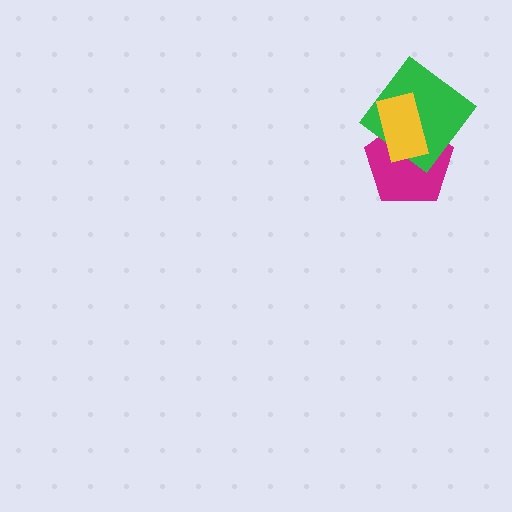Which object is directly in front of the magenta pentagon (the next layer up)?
The green diamond is directly in front of the magenta pentagon.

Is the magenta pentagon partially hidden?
Yes, it is partially covered by another shape.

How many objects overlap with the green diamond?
2 objects overlap with the green diamond.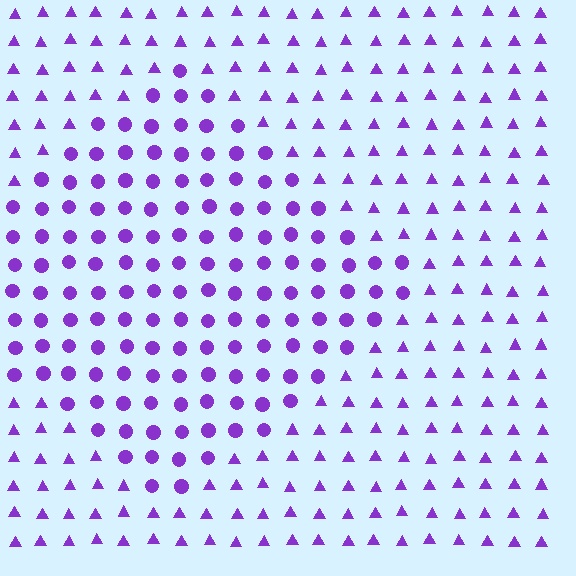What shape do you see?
I see a diamond.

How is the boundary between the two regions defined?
The boundary is defined by a change in element shape: circles inside vs. triangles outside. All elements share the same color and spacing.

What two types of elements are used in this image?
The image uses circles inside the diamond region and triangles outside it.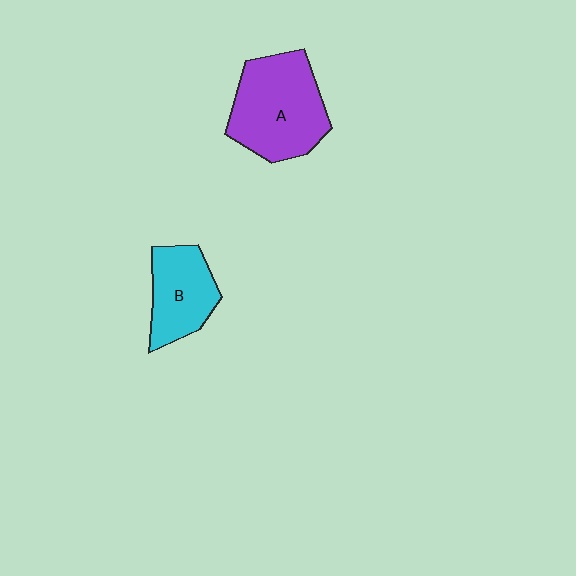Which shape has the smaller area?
Shape B (cyan).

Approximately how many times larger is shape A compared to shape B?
Approximately 1.5 times.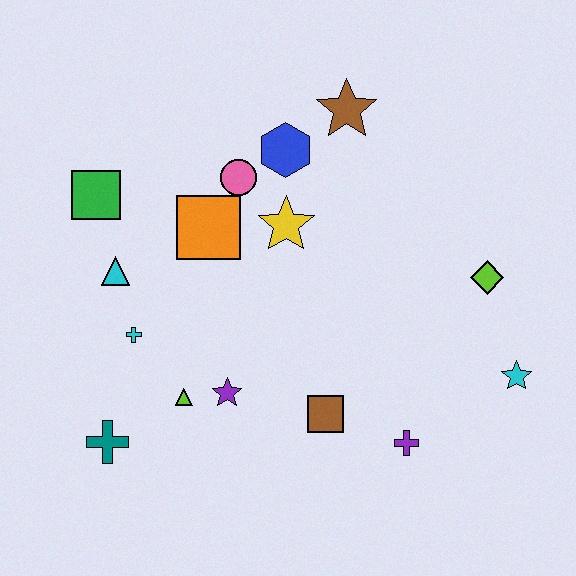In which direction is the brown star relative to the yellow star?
The brown star is above the yellow star.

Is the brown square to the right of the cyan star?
No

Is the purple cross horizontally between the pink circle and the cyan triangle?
No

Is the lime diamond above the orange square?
No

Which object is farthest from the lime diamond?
The teal cross is farthest from the lime diamond.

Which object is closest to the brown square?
The purple cross is closest to the brown square.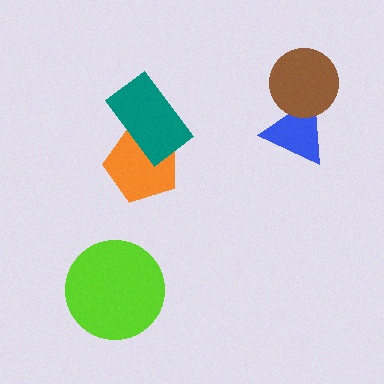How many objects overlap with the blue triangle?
1 object overlaps with the blue triangle.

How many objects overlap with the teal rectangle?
1 object overlaps with the teal rectangle.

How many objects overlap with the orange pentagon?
1 object overlaps with the orange pentagon.